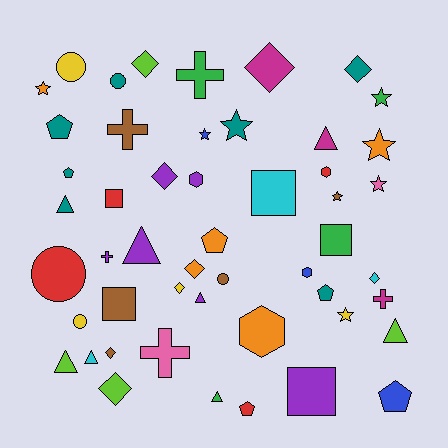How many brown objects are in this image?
There are 5 brown objects.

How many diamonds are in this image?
There are 9 diamonds.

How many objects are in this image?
There are 50 objects.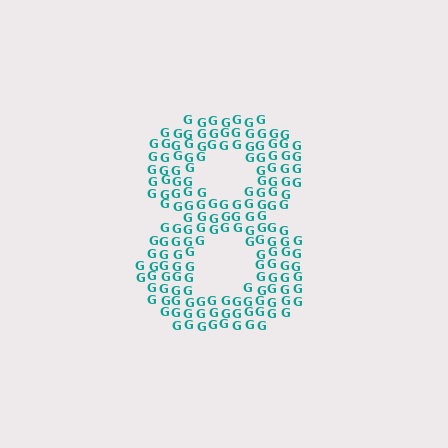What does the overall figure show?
The overall figure shows the digit 8.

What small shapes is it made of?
It is made of small letter G's.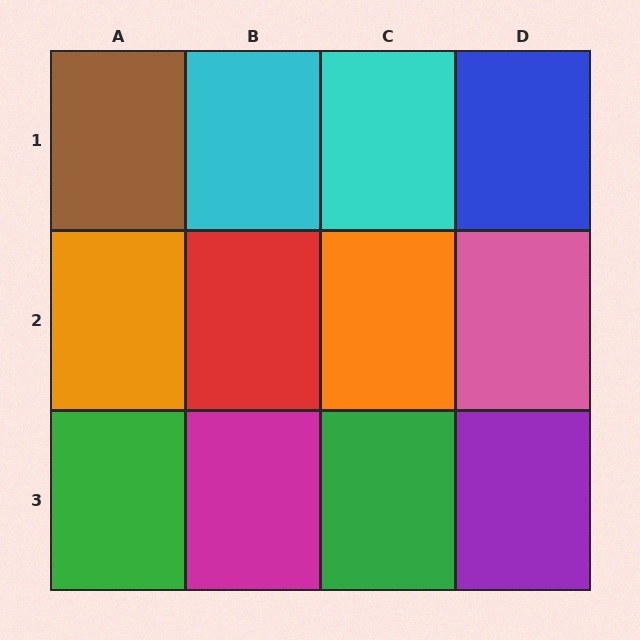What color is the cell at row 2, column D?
Pink.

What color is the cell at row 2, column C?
Orange.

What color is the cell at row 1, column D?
Blue.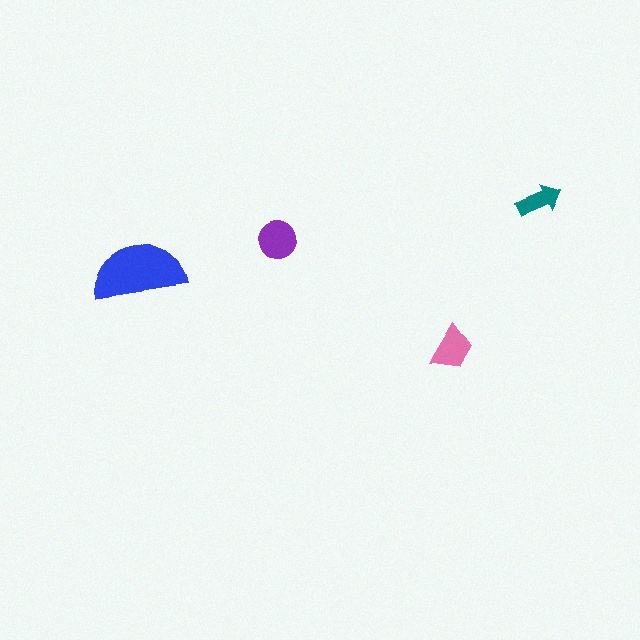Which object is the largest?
The blue semicircle.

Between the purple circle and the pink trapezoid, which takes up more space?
The purple circle.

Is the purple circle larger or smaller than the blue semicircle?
Smaller.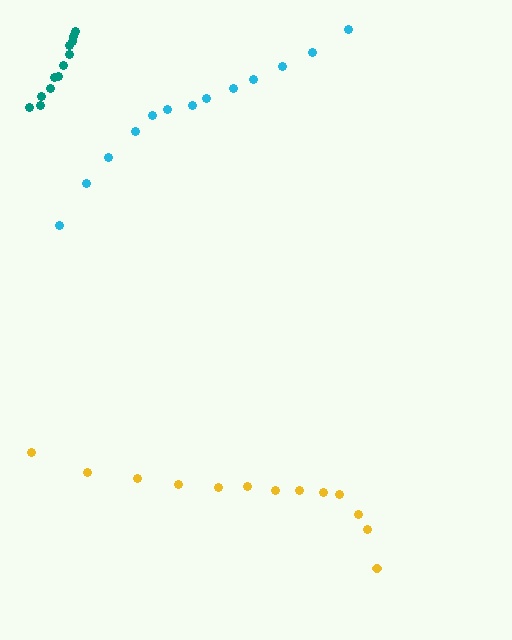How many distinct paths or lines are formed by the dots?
There are 3 distinct paths.